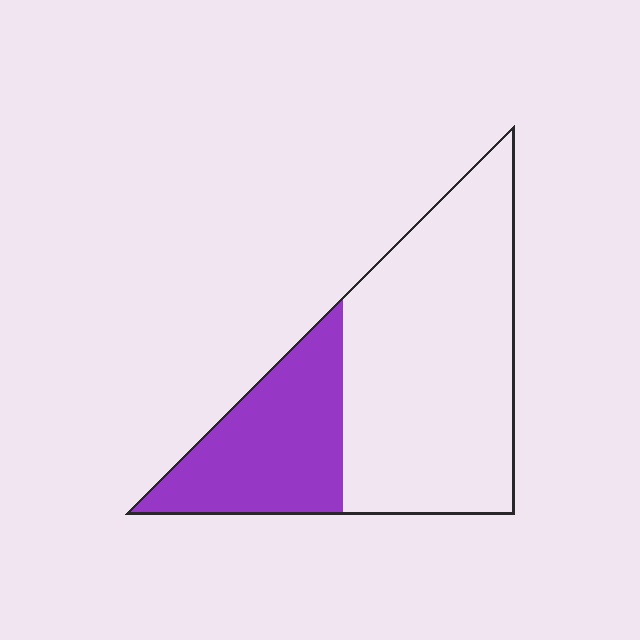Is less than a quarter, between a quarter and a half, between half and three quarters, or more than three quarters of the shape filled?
Between a quarter and a half.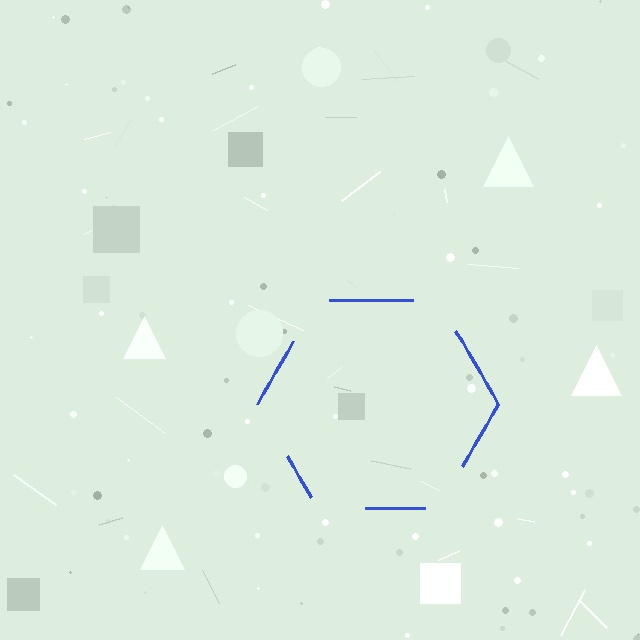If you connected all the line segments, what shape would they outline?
They would outline a hexagon.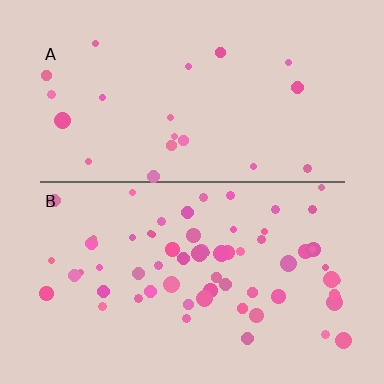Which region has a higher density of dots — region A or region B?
B (the bottom).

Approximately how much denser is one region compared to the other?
Approximately 3.1× — region B over region A.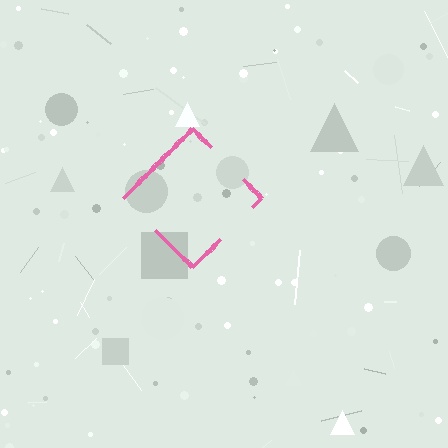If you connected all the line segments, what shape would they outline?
They would outline a diamond.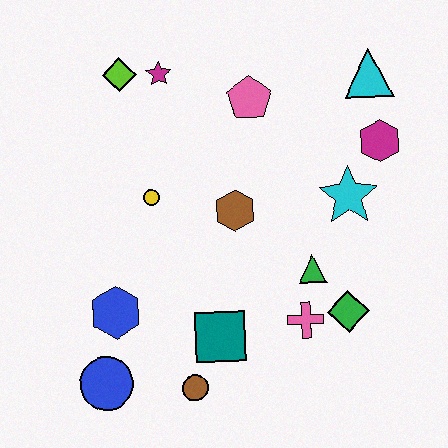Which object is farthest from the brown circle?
The cyan triangle is farthest from the brown circle.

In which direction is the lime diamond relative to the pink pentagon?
The lime diamond is to the left of the pink pentagon.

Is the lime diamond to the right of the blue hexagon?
Yes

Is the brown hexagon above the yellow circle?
No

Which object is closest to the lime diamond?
The magenta star is closest to the lime diamond.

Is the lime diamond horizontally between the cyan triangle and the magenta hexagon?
No